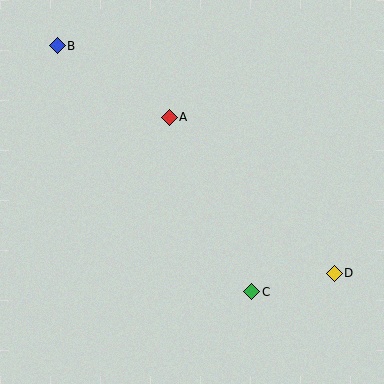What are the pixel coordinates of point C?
Point C is at (252, 292).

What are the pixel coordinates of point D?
Point D is at (334, 273).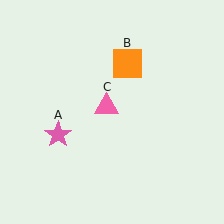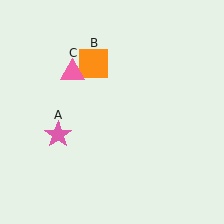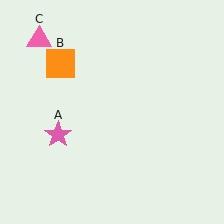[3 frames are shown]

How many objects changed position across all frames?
2 objects changed position: orange square (object B), pink triangle (object C).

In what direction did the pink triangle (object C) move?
The pink triangle (object C) moved up and to the left.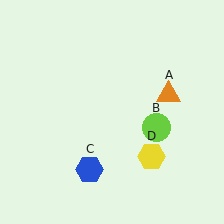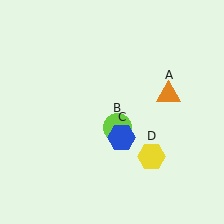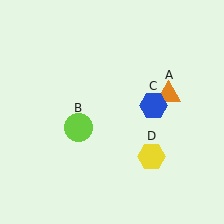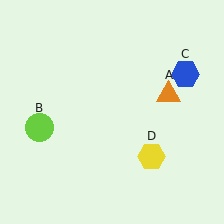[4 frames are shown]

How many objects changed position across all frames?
2 objects changed position: lime circle (object B), blue hexagon (object C).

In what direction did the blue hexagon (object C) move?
The blue hexagon (object C) moved up and to the right.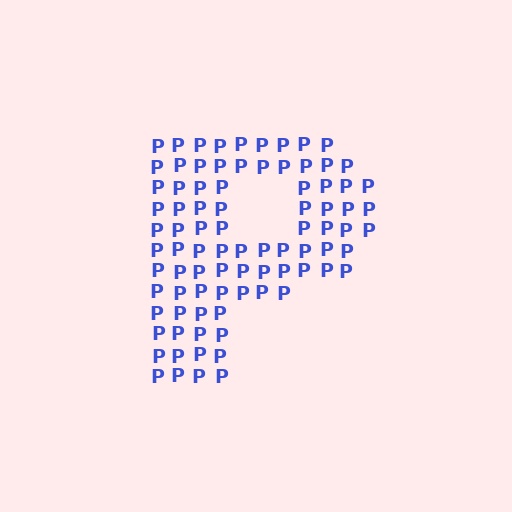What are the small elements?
The small elements are letter P's.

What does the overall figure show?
The overall figure shows the letter P.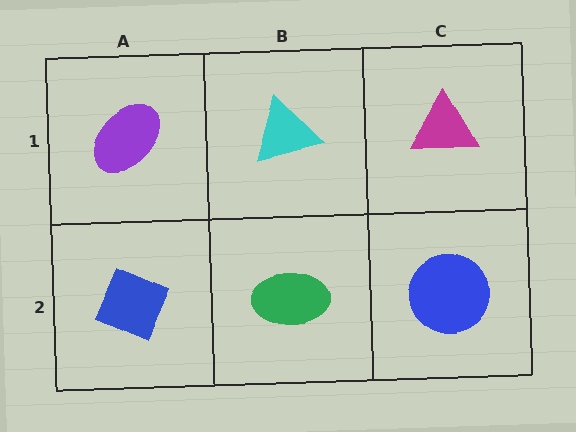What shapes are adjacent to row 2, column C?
A magenta triangle (row 1, column C), a green ellipse (row 2, column B).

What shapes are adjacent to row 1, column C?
A blue circle (row 2, column C), a cyan triangle (row 1, column B).